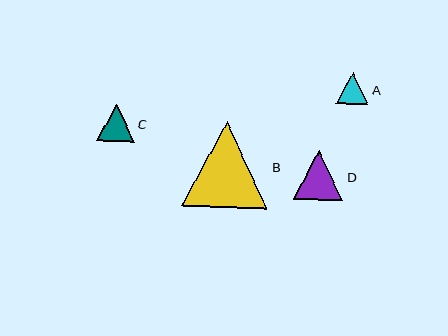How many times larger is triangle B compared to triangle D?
Triangle B is approximately 1.7 times the size of triangle D.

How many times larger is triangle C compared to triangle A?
Triangle C is approximately 1.1 times the size of triangle A.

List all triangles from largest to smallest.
From largest to smallest: B, D, C, A.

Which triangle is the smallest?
Triangle A is the smallest with a size of approximately 32 pixels.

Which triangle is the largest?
Triangle B is the largest with a size of approximately 86 pixels.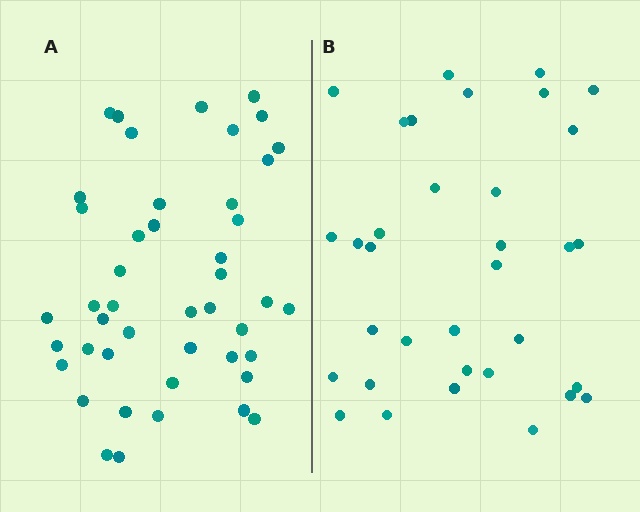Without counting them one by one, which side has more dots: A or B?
Region A (the left region) has more dots.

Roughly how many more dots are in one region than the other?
Region A has roughly 12 or so more dots than region B.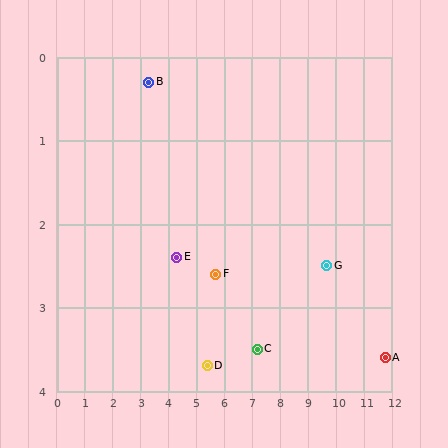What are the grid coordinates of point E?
Point E is at approximately (4.3, 2.4).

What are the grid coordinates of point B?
Point B is at approximately (3.3, 0.3).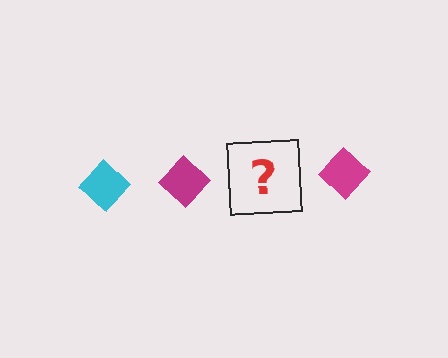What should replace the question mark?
The question mark should be replaced with a cyan diamond.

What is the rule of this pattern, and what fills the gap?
The rule is that the pattern cycles through cyan, magenta diamonds. The gap should be filled with a cyan diamond.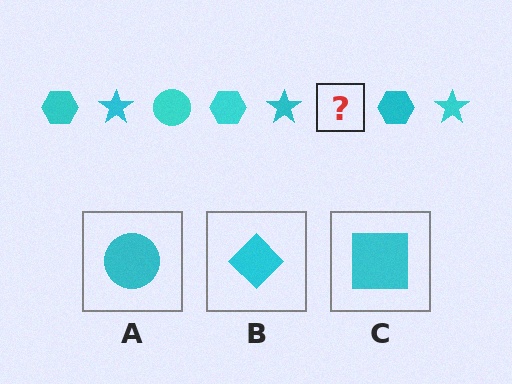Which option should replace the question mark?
Option A.